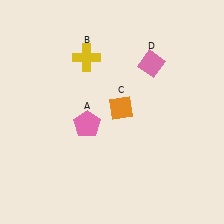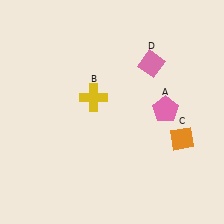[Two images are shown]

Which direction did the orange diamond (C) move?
The orange diamond (C) moved right.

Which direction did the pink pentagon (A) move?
The pink pentagon (A) moved right.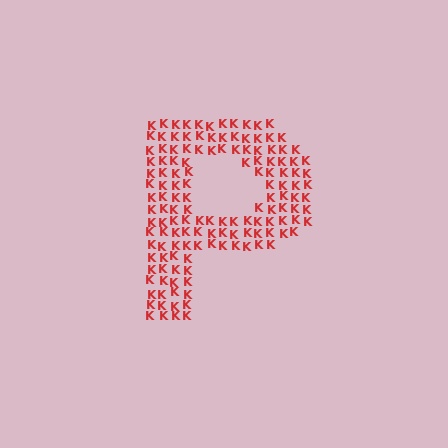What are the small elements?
The small elements are letter K's.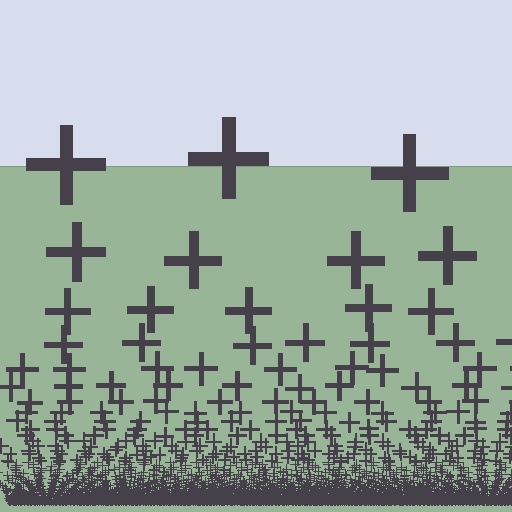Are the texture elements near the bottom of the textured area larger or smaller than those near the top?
Smaller. The gradient is inverted — elements near the bottom are smaller and denser.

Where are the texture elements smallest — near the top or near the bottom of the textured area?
Near the bottom.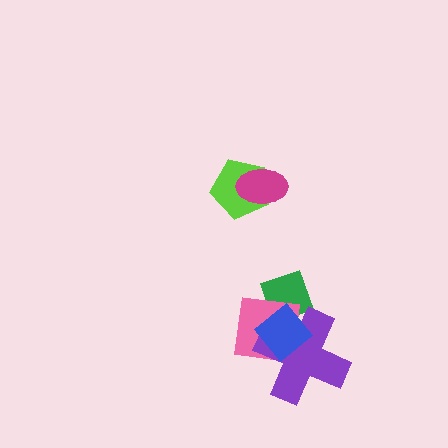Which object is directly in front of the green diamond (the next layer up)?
The pink square is directly in front of the green diamond.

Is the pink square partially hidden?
Yes, it is partially covered by another shape.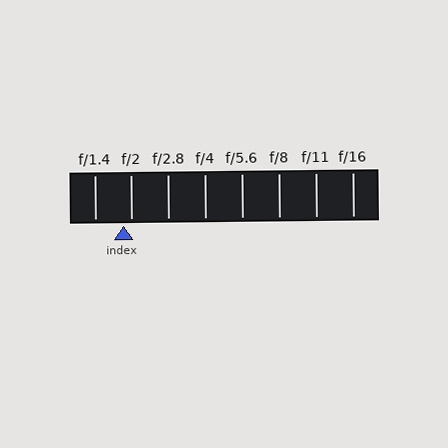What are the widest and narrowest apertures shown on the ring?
The widest aperture shown is f/1.4 and the narrowest is f/16.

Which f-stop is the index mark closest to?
The index mark is closest to f/2.